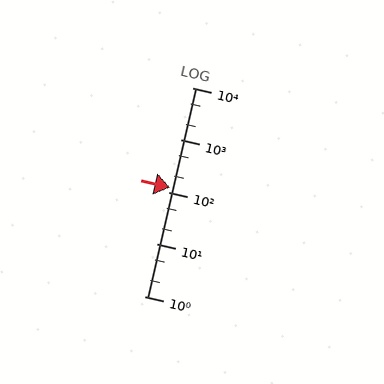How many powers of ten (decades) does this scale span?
The scale spans 4 decades, from 1 to 10000.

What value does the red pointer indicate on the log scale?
The pointer indicates approximately 120.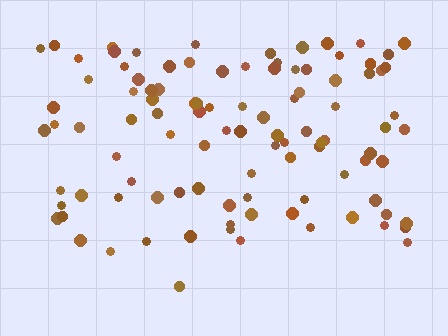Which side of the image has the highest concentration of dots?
The top.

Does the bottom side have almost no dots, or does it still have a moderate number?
Still a moderate number, just noticeably fewer than the top.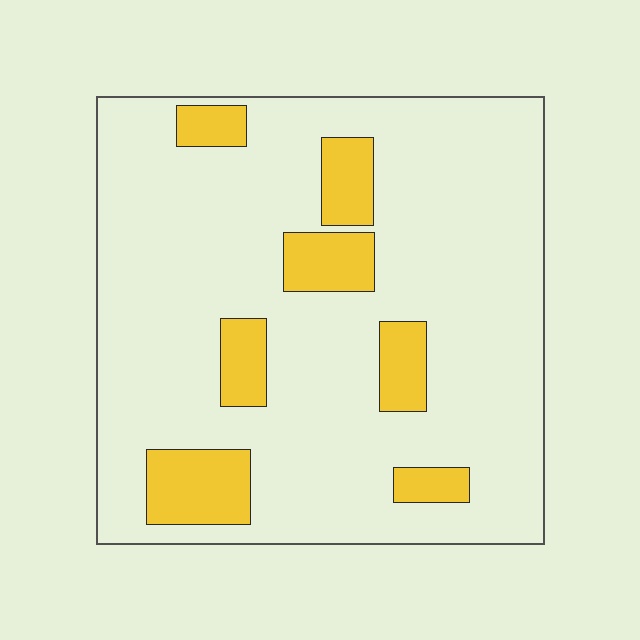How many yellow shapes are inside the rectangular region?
7.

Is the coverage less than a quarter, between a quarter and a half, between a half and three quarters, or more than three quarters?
Less than a quarter.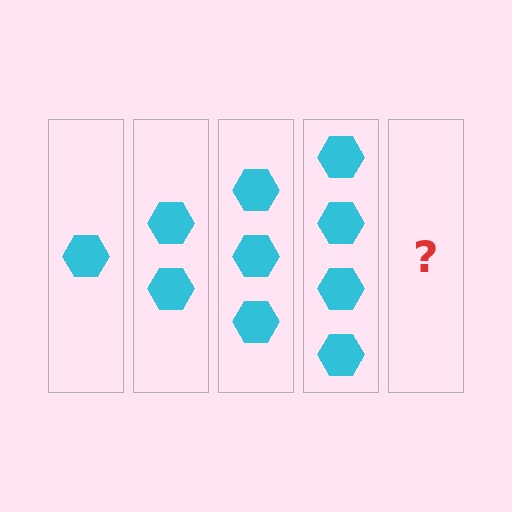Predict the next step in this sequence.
The next step is 5 hexagons.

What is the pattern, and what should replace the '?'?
The pattern is that each step adds one more hexagon. The '?' should be 5 hexagons.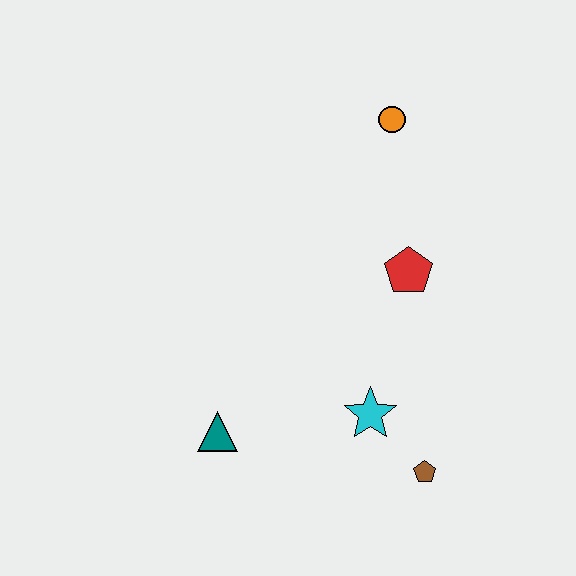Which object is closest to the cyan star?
The brown pentagon is closest to the cyan star.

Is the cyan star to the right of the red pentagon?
No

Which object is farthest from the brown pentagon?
The orange circle is farthest from the brown pentagon.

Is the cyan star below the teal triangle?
No